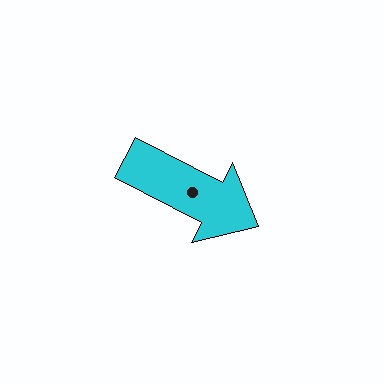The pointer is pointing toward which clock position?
Roughly 4 o'clock.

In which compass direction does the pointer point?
Southeast.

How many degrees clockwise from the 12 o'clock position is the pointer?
Approximately 117 degrees.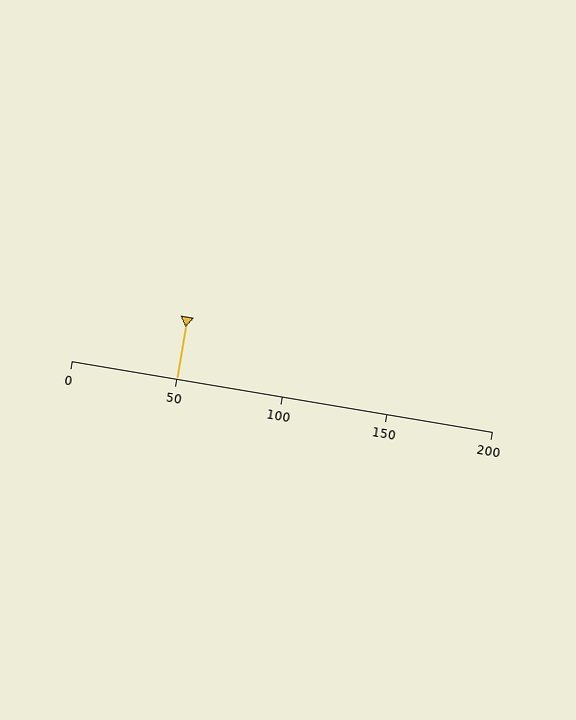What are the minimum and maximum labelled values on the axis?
The axis runs from 0 to 200.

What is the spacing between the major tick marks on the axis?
The major ticks are spaced 50 apart.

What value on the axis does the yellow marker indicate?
The marker indicates approximately 50.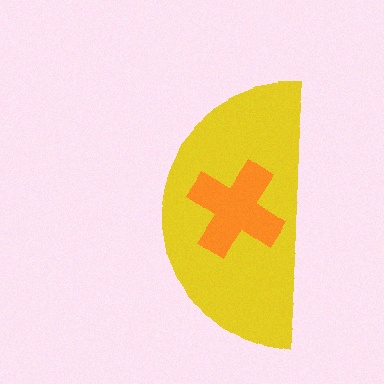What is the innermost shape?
The orange cross.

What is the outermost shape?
The yellow semicircle.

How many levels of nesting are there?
2.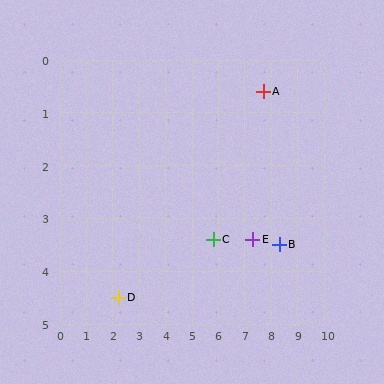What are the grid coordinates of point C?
Point C is at approximately (5.8, 3.4).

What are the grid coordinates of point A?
Point A is at approximately (7.7, 0.6).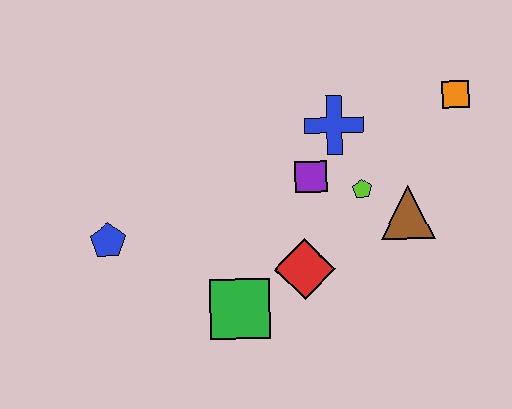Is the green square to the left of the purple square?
Yes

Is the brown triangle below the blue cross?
Yes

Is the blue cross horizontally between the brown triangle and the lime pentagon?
No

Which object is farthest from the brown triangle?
The blue pentagon is farthest from the brown triangle.